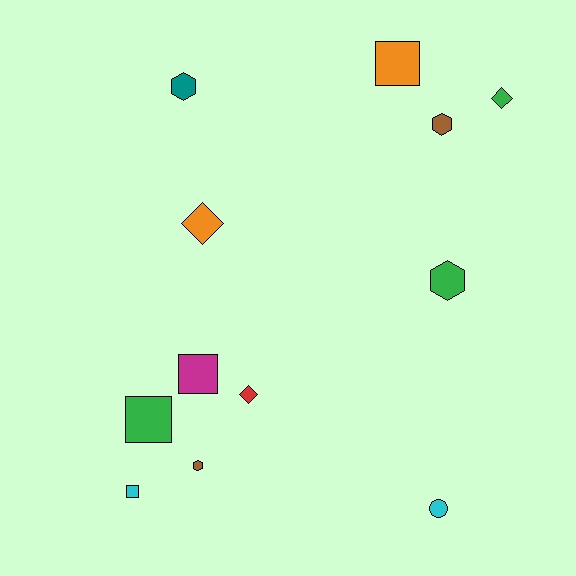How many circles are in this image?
There is 1 circle.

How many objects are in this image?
There are 12 objects.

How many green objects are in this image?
There are 3 green objects.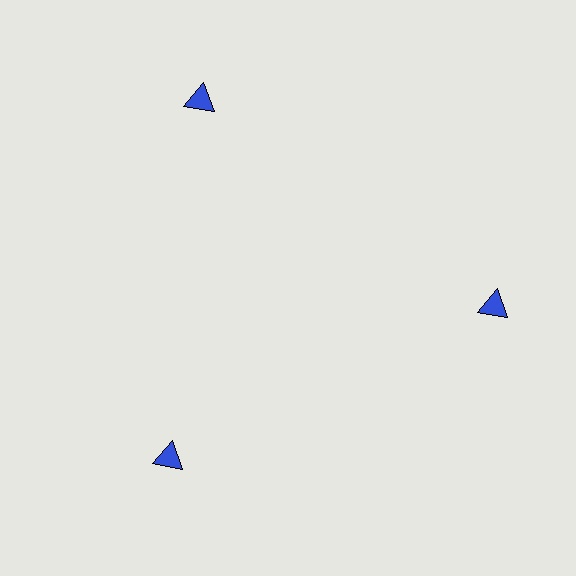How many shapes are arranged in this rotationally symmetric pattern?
There are 3 shapes, arranged in 3 groups of 1.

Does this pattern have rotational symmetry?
Yes, this pattern has 3-fold rotational symmetry. It looks the same after rotating 120 degrees around the center.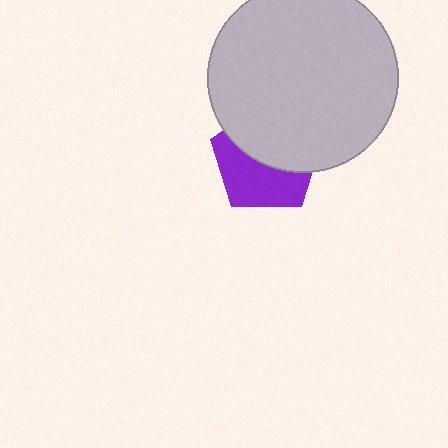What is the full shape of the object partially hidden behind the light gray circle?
The partially hidden object is a purple pentagon.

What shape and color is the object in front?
The object in front is a light gray circle.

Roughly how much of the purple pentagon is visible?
About half of it is visible (roughly 49%).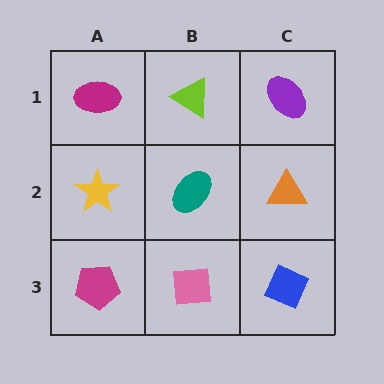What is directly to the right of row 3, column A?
A pink square.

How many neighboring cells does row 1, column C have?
2.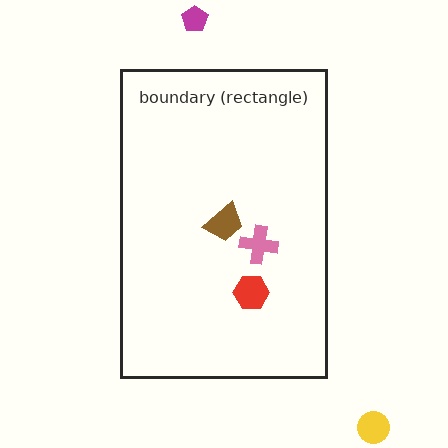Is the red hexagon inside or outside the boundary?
Inside.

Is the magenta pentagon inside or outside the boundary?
Outside.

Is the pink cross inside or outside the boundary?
Inside.